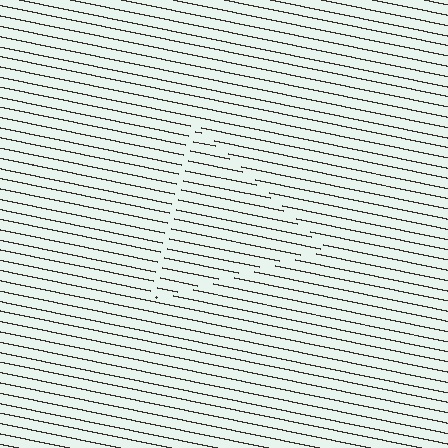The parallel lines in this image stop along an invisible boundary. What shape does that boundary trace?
An illusory triangle. The interior of the shape contains the same grating, shifted by half a period — the contour is defined by the phase discontinuity where line-ends from the inner and outer gratings abut.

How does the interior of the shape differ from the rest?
The interior of the shape contains the same grating, shifted by half a period — the contour is defined by the phase discontinuity where line-ends from the inner and outer gratings abut.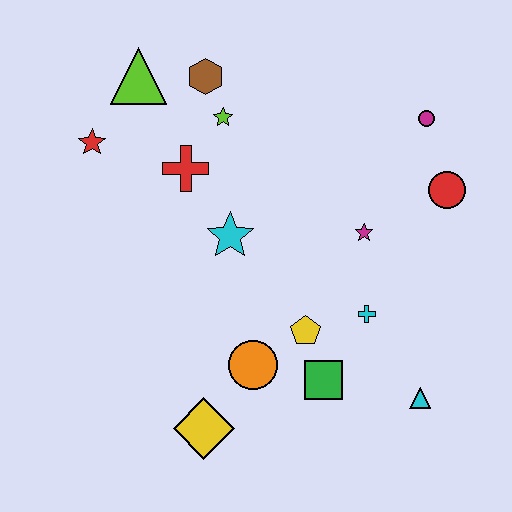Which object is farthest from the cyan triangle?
The lime triangle is farthest from the cyan triangle.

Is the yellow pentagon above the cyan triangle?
Yes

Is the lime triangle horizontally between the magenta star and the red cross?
No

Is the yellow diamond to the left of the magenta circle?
Yes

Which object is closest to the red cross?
The lime star is closest to the red cross.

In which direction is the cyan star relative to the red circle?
The cyan star is to the left of the red circle.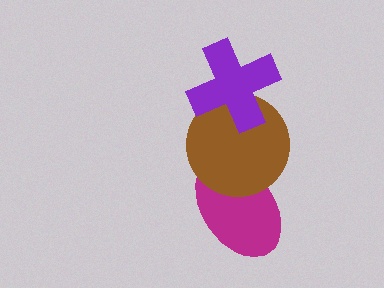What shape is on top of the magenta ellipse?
The brown circle is on top of the magenta ellipse.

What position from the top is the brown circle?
The brown circle is 2nd from the top.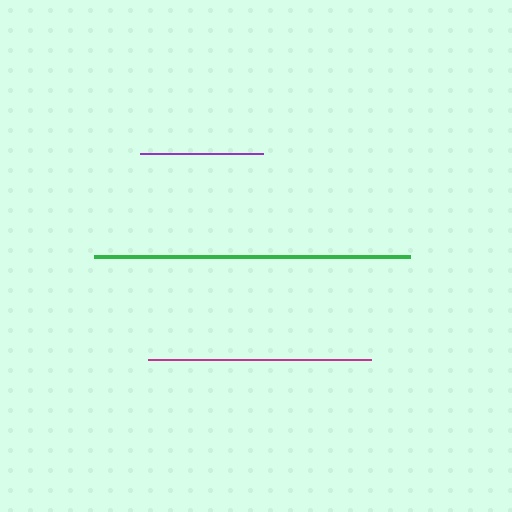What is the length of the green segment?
The green segment is approximately 316 pixels long.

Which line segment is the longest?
The green line is the longest at approximately 316 pixels.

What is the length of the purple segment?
The purple segment is approximately 123 pixels long.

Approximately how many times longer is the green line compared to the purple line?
The green line is approximately 2.6 times the length of the purple line.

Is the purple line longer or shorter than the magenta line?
The magenta line is longer than the purple line.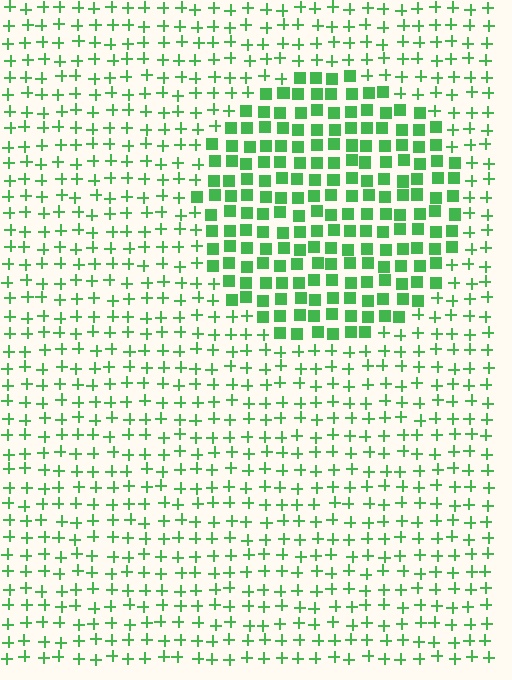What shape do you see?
I see a circle.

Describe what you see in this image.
The image is filled with small green elements arranged in a uniform grid. A circle-shaped region contains squares, while the surrounding area contains plus signs. The boundary is defined purely by the change in element shape.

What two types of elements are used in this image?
The image uses squares inside the circle region and plus signs outside it.